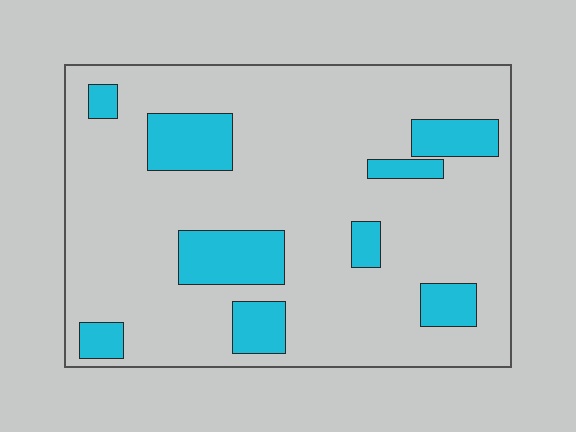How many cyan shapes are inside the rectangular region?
9.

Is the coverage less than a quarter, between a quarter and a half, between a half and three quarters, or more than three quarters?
Less than a quarter.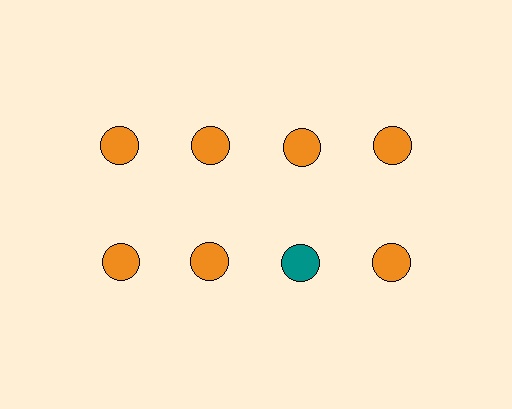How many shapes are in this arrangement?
There are 8 shapes arranged in a grid pattern.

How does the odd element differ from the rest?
It has a different color: teal instead of orange.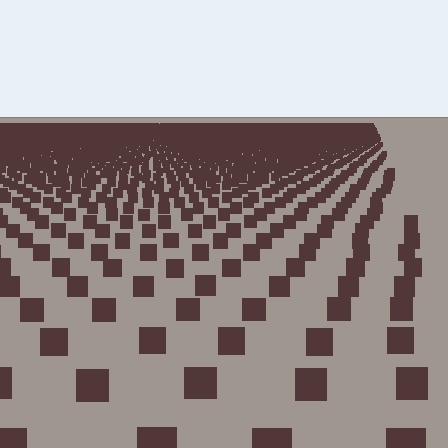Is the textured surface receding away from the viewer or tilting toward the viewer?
The surface is receding away from the viewer. Texture elements get smaller and denser toward the top.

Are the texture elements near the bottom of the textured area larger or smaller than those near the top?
Larger. Near the bottom, elements are closer to the viewer and appear at a bigger on-screen size.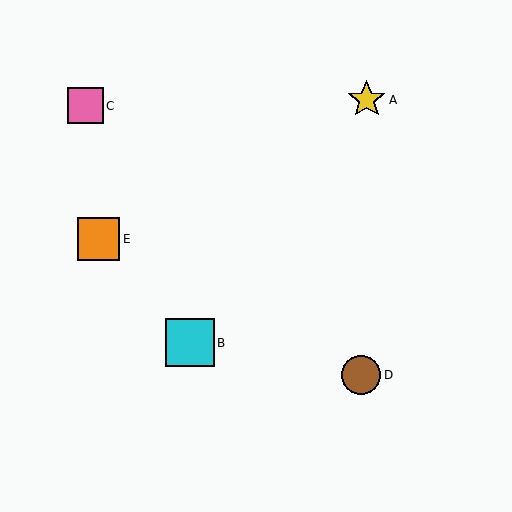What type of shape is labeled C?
Shape C is a pink square.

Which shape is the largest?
The cyan square (labeled B) is the largest.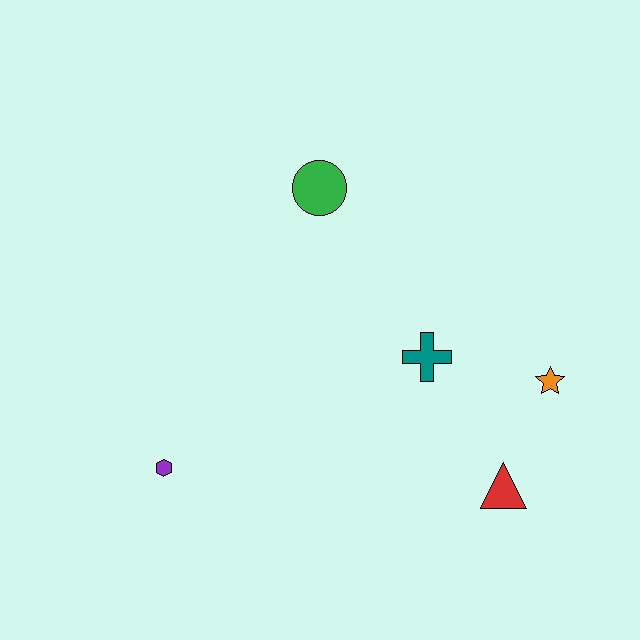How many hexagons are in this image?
There is 1 hexagon.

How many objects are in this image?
There are 5 objects.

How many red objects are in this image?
There is 1 red object.